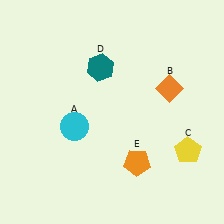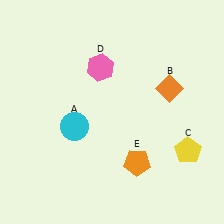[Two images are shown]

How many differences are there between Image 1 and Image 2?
There is 1 difference between the two images.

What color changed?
The hexagon (D) changed from teal in Image 1 to pink in Image 2.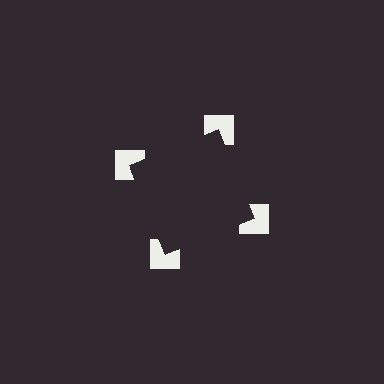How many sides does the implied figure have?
4 sides.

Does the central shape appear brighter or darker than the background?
It typically appears slightly darker than the background, even though no actual brightness change is drawn.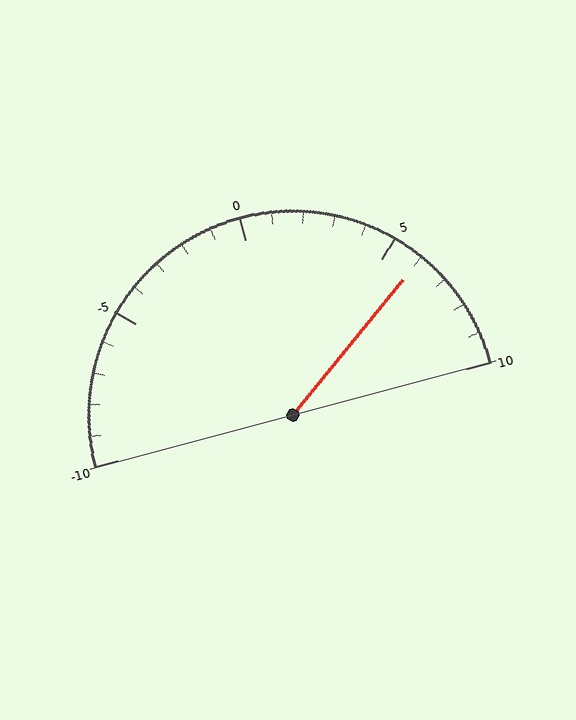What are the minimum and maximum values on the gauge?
The gauge ranges from -10 to 10.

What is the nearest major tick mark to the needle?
The nearest major tick mark is 5.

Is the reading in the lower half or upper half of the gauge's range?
The reading is in the upper half of the range (-10 to 10).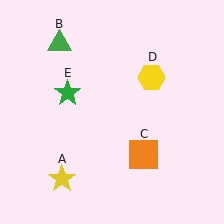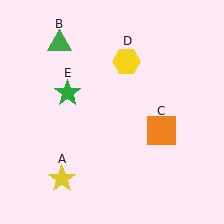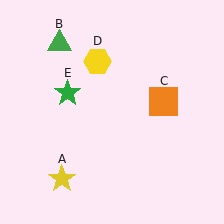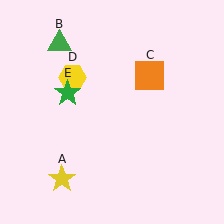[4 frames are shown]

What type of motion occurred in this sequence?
The orange square (object C), yellow hexagon (object D) rotated counterclockwise around the center of the scene.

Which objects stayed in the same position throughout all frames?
Yellow star (object A) and green triangle (object B) and green star (object E) remained stationary.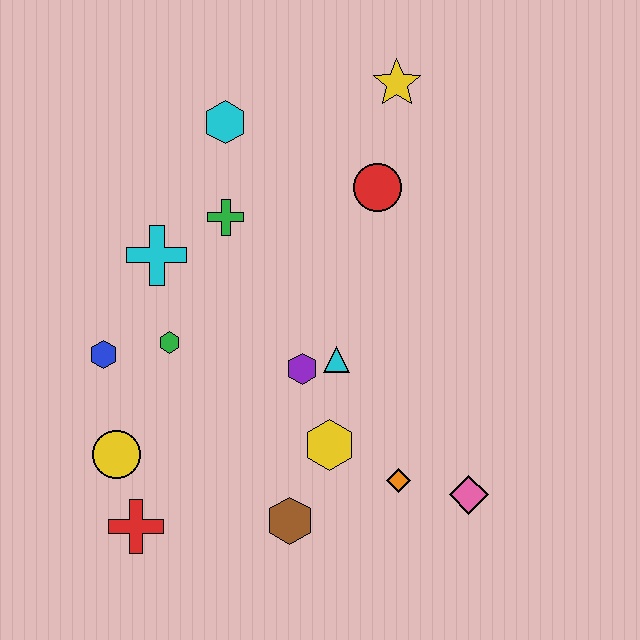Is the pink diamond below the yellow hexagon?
Yes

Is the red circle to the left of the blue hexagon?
No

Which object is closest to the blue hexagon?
The green hexagon is closest to the blue hexagon.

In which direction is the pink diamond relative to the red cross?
The pink diamond is to the right of the red cross.